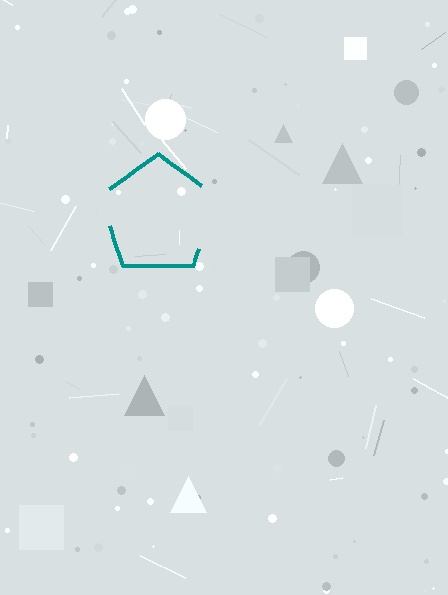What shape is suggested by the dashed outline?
The dashed outline suggests a pentagon.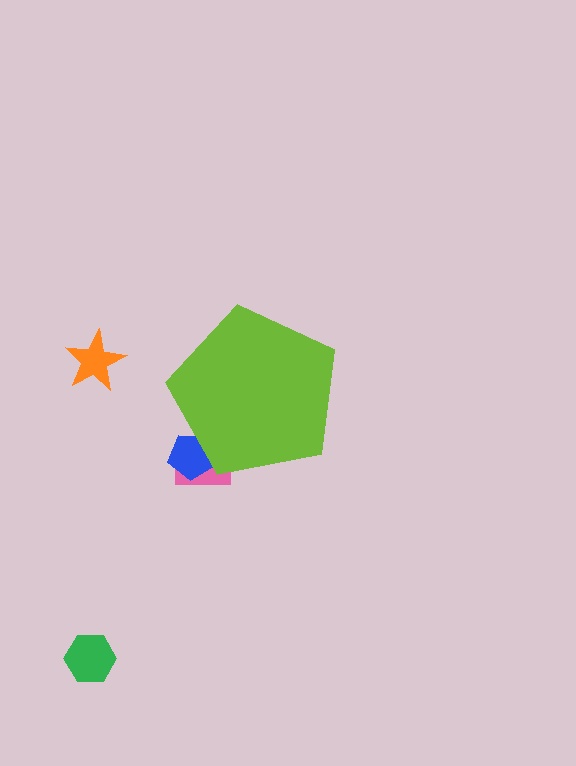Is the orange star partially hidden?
No, the orange star is fully visible.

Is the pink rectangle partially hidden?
Yes, the pink rectangle is partially hidden behind the lime pentagon.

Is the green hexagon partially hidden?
No, the green hexagon is fully visible.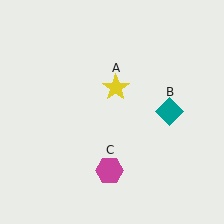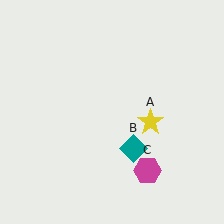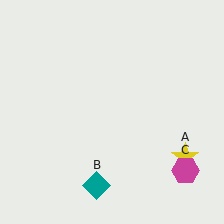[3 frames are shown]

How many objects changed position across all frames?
3 objects changed position: yellow star (object A), teal diamond (object B), magenta hexagon (object C).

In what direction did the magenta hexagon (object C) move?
The magenta hexagon (object C) moved right.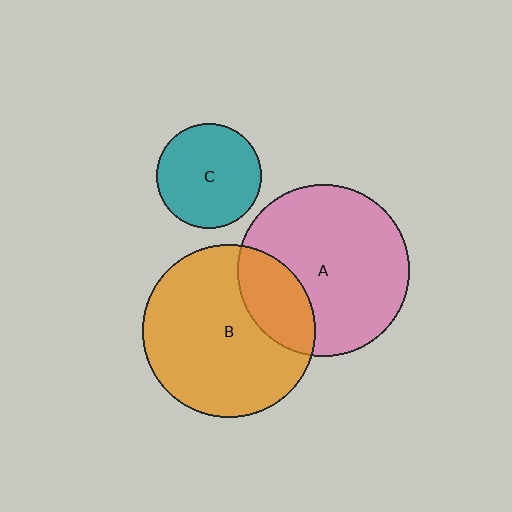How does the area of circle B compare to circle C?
Approximately 2.7 times.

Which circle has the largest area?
Circle B (orange).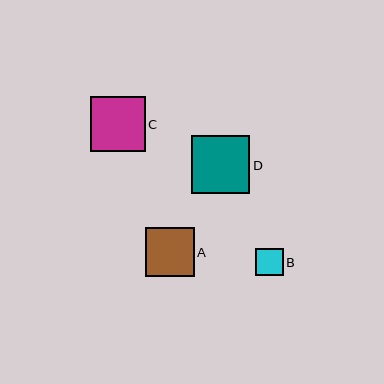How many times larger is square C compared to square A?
Square C is approximately 1.1 times the size of square A.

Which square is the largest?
Square D is the largest with a size of approximately 58 pixels.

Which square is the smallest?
Square B is the smallest with a size of approximately 27 pixels.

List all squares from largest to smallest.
From largest to smallest: D, C, A, B.